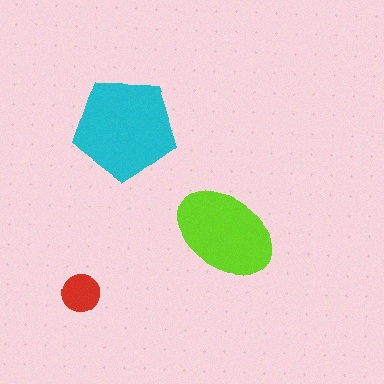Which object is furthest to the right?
The lime ellipse is rightmost.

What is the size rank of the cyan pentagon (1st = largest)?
1st.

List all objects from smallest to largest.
The red circle, the lime ellipse, the cyan pentagon.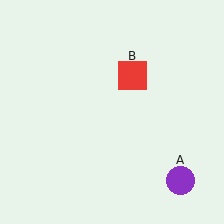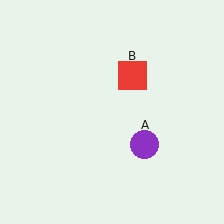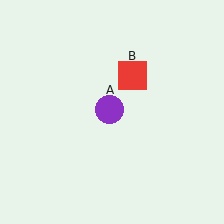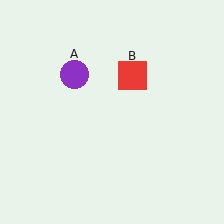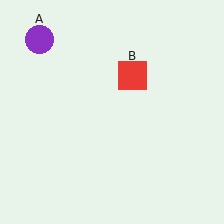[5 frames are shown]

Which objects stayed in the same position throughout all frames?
Red square (object B) remained stationary.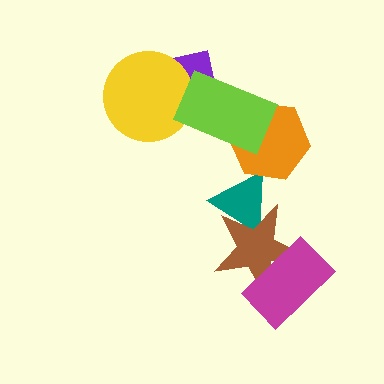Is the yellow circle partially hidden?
Yes, it is partially covered by another shape.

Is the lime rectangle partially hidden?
No, no other shape covers it.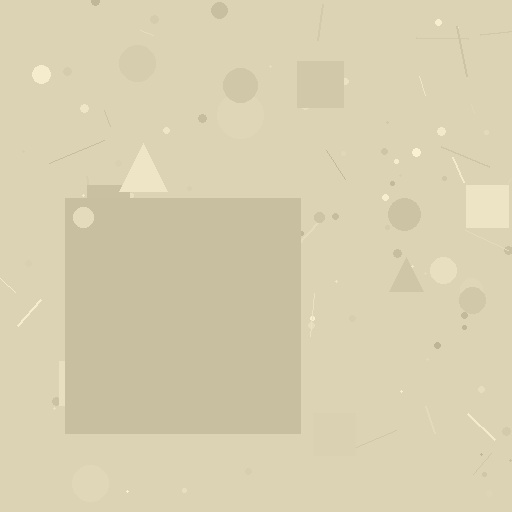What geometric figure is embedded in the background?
A square is embedded in the background.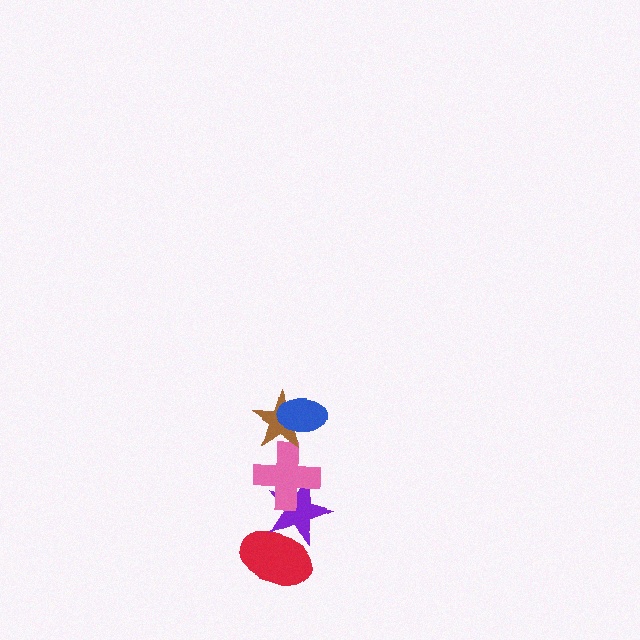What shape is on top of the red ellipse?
The purple star is on top of the red ellipse.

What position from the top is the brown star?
The brown star is 2nd from the top.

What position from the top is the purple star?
The purple star is 4th from the top.